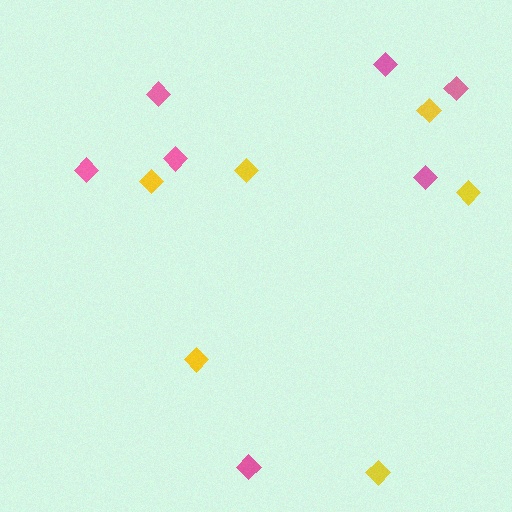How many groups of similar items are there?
There are 2 groups: one group of pink diamonds (7) and one group of yellow diamonds (6).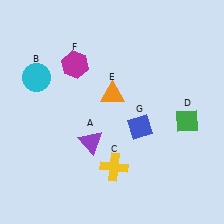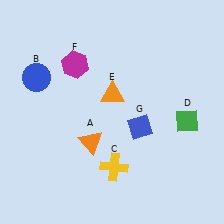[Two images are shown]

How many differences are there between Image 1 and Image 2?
There are 2 differences between the two images.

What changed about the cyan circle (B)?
In Image 1, B is cyan. In Image 2, it changed to blue.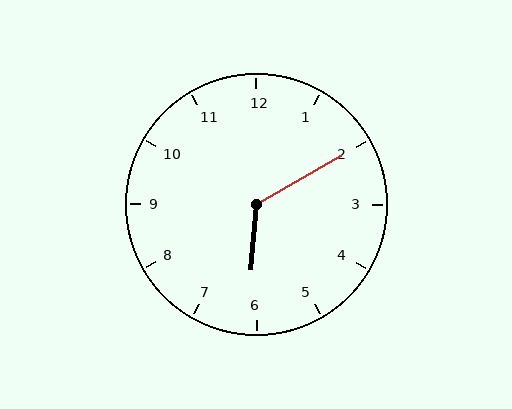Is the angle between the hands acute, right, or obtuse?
It is obtuse.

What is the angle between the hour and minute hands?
Approximately 125 degrees.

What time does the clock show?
6:10.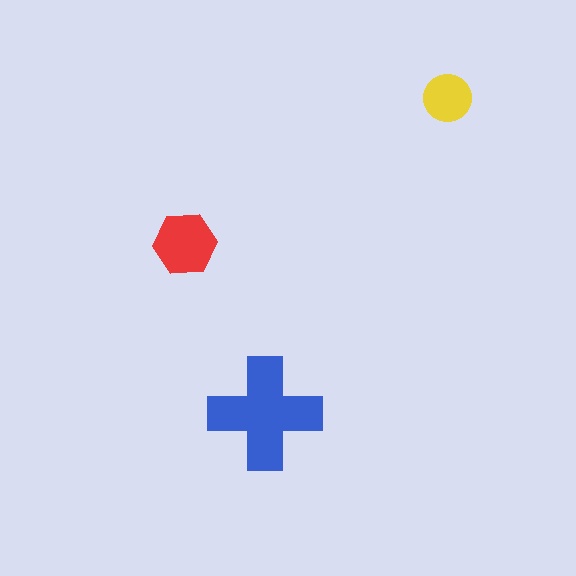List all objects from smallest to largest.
The yellow circle, the red hexagon, the blue cross.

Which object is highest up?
The yellow circle is topmost.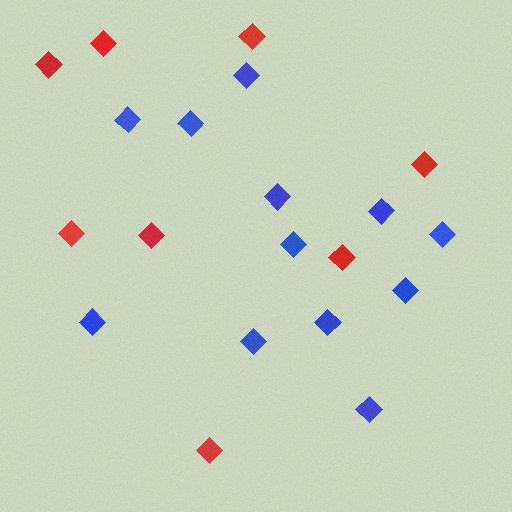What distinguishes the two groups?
There are 2 groups: one group of blue diamonds (12) and one group of red diamonds (8).